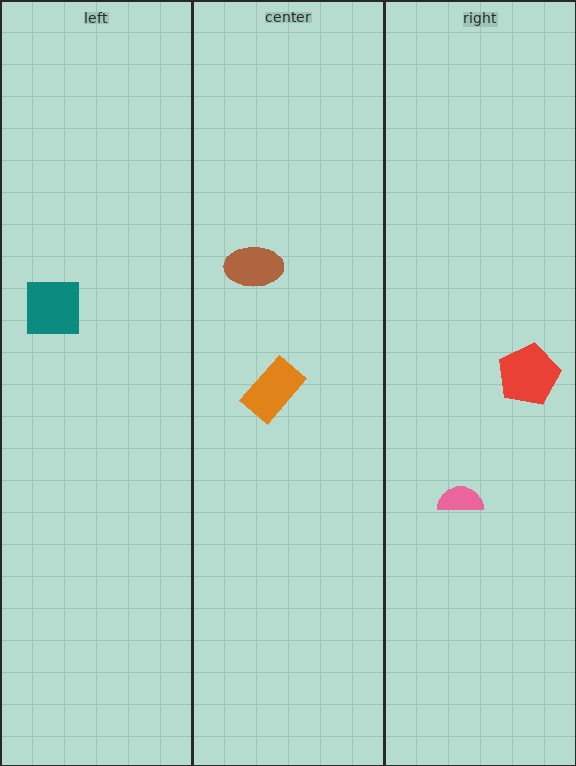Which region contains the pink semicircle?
The right region.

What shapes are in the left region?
The teal square.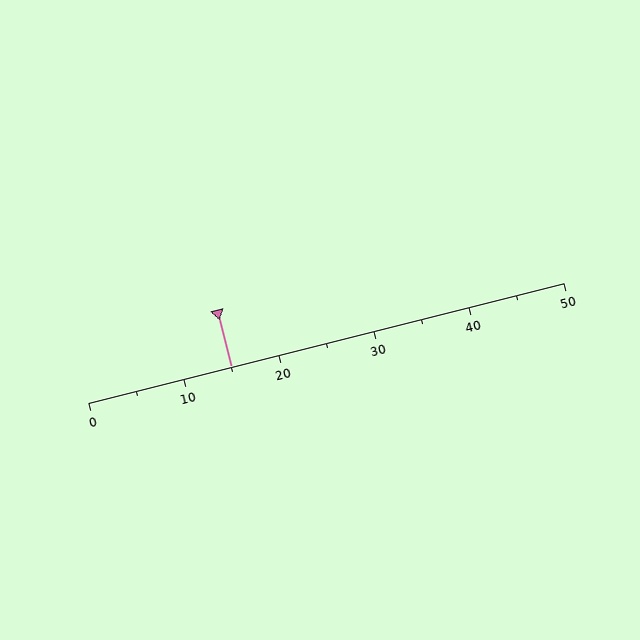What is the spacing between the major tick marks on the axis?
The major ticks are spaced 10 apart.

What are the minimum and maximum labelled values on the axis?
The axis runs from 0 to 50.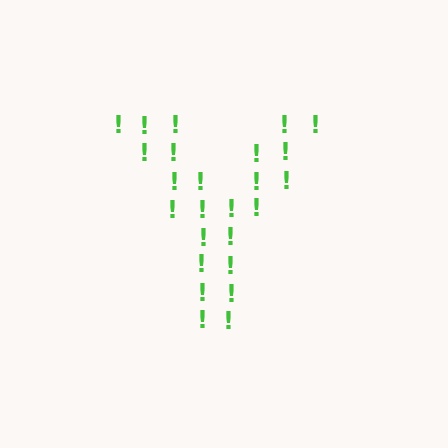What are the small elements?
The small elements are exclamation marks.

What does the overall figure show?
The overall figure shows the letter Y.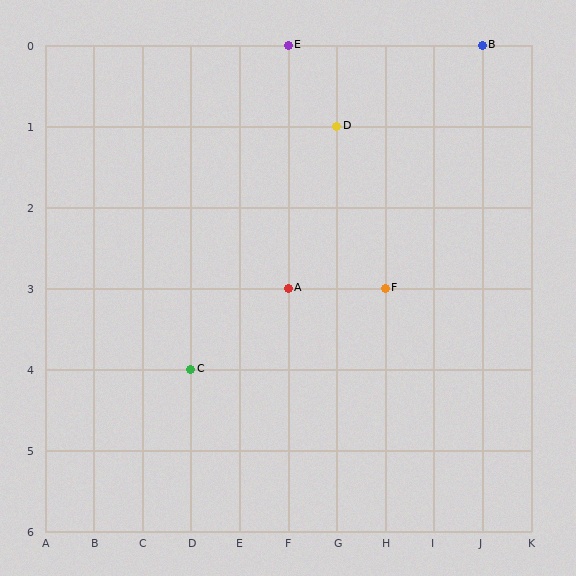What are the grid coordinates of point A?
Point A is at grid coordinates (F, 3).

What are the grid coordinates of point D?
Point D is at grid coordinates (G, 1).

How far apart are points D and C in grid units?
Points D and C are 3 columns and 3 rows apart (about 4.2 grid units diagonally).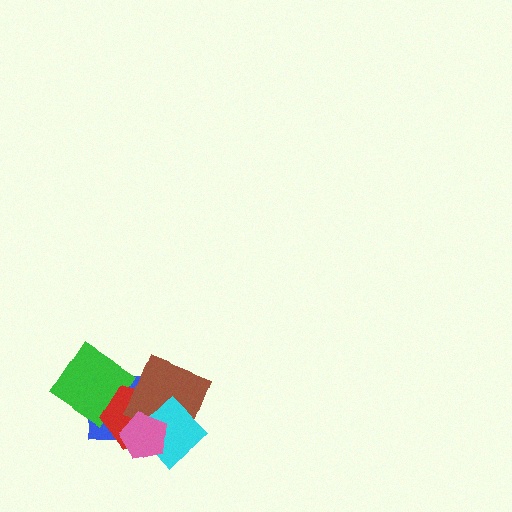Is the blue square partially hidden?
Yes, it is partially covered by another shape.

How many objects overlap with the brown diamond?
5 objects overlap with the brown diamond.